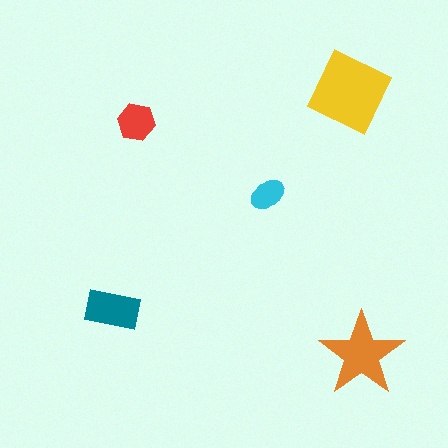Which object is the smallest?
The cyan ellipse.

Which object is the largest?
The yellow square.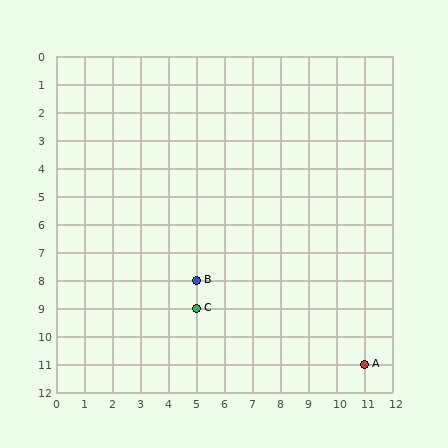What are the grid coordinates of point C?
Point C is at grid coordinates (5, 9).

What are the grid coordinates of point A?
Point A is at grid coordinates (11, 11).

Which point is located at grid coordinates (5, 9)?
Point C is at (5, 9).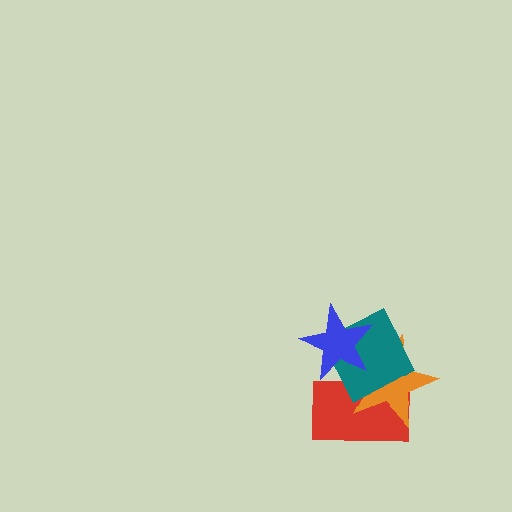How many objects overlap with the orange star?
3 objects overlap with the orange star.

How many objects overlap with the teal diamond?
3 objects overlap with the teal diamond.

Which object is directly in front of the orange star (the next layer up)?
The teal diamond is directly in front of the orange star.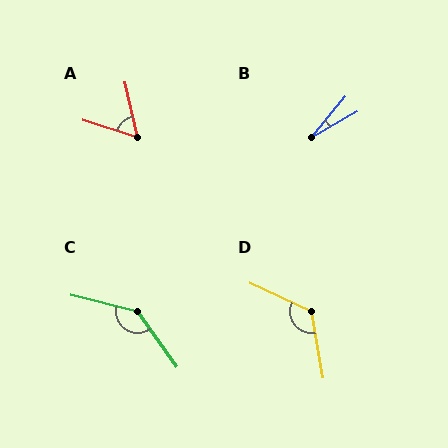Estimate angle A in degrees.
Approximately 59 degrees.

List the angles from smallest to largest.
B (20°), A (59°), D (125°), C (139°).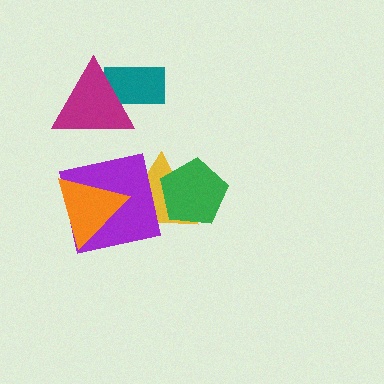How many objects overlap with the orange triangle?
2 objects overlap with the orange triangle.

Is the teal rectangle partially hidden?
Yes, it is partially covered by another shape.